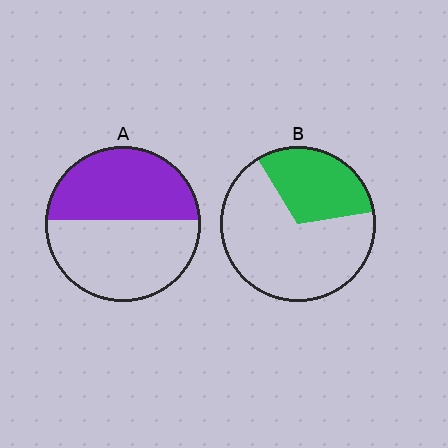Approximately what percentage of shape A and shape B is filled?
A is approximately 45% and B is approximately 30%.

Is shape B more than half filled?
No.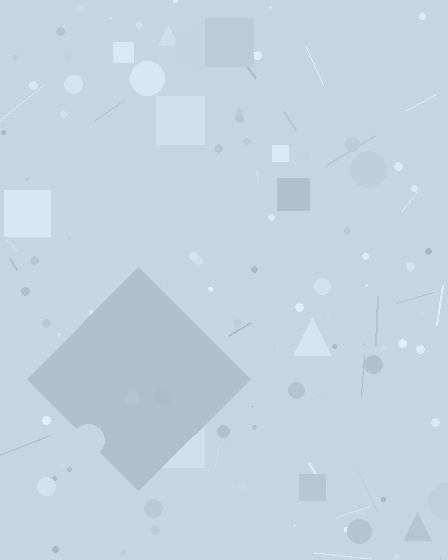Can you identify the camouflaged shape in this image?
The camouflaged shape is a diamond.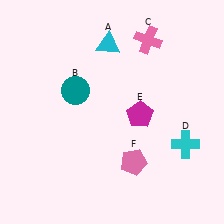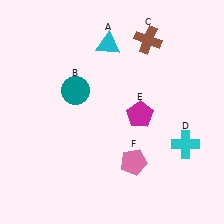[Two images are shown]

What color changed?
The cross (C) changed from pink in Image 1 to brown in Image 2.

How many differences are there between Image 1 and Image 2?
There is 1 difference between the two images.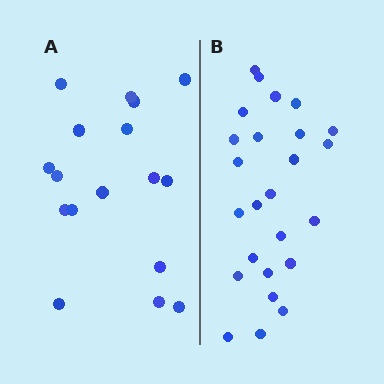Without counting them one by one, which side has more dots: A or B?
Region B (the right region) has more dots.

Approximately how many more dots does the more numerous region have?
Region B has roughly 8 or so more dots than region A.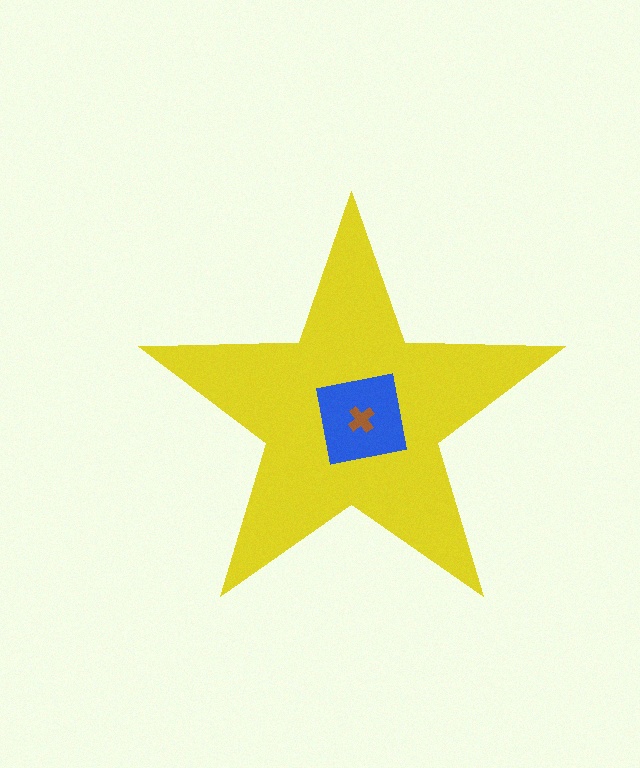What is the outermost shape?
The yellow star.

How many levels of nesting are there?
3.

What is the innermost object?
The brown cross.